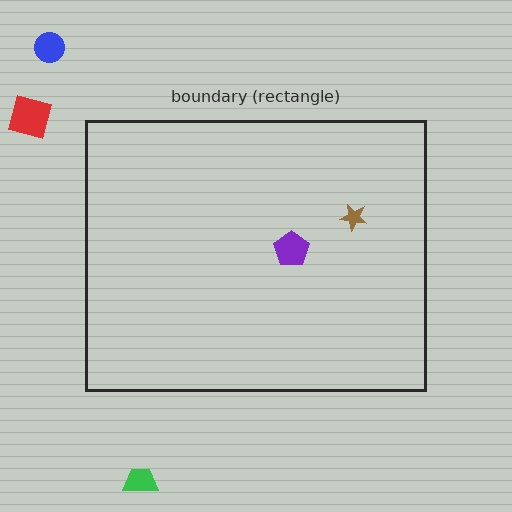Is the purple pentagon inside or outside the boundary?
Inside.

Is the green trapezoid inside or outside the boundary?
Outside.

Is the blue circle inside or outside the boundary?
Outside.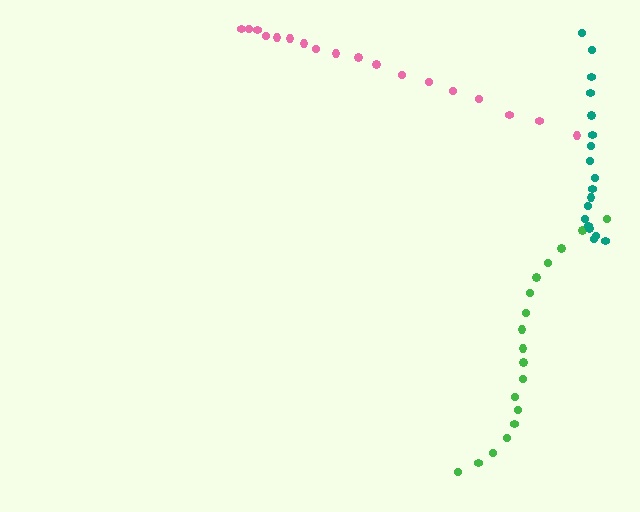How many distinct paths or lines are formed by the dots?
There are 3 distinct paths.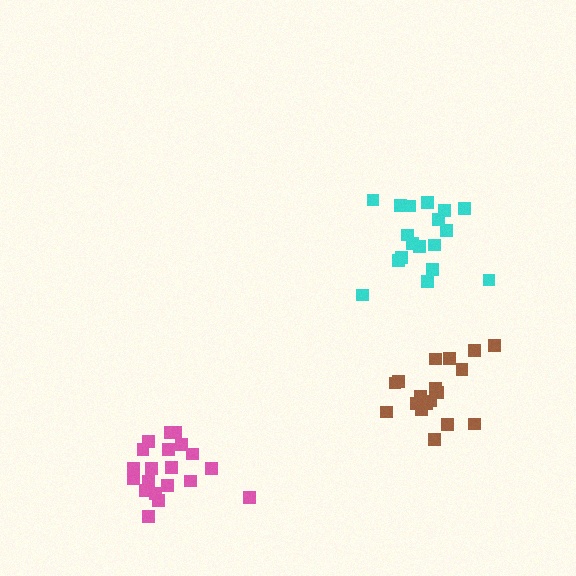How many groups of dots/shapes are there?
There are 3 groups.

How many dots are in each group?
Group 1: 21 dots, Group 2: 18 dots, Group 3: 18 dots (57 total).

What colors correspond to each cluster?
The clusters are colored: pink, brown, cyan.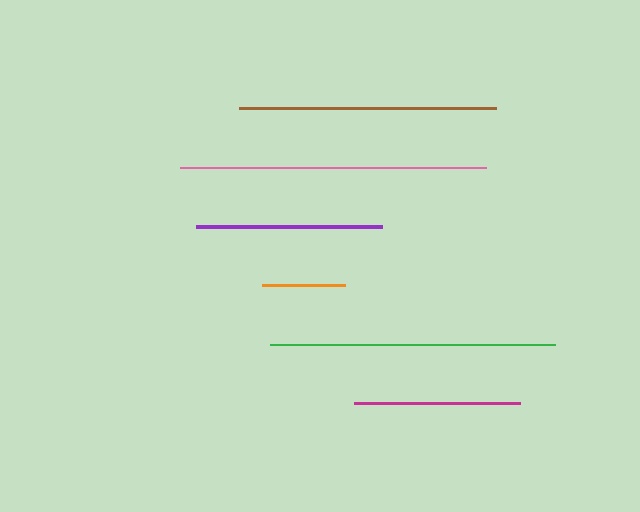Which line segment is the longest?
The pink line is the longest at approximately 306 pixels.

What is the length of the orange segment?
The orange segment is approximately 83 pixels long.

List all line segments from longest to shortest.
From longest to shortest: pink, green, brown, purple, magenta, orange.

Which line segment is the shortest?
The orange line is the shortest at approximately 83 pixels.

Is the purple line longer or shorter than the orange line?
The purple line is longer than the orange line.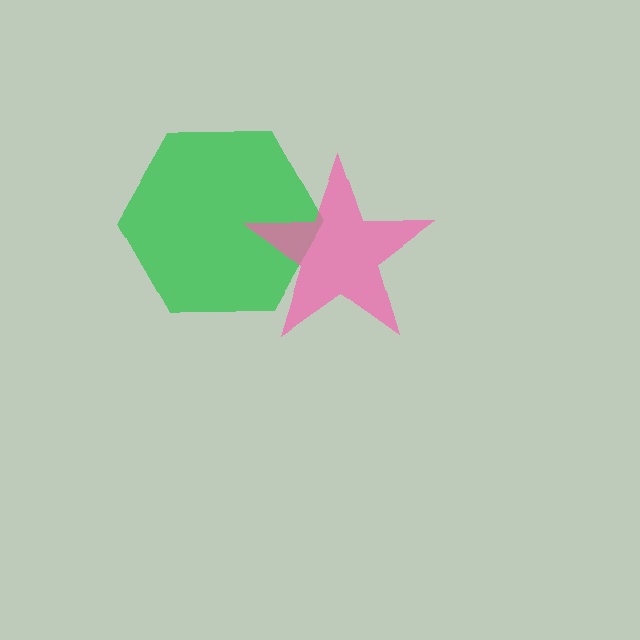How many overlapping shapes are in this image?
There are 2 overlapping shapes in the image.